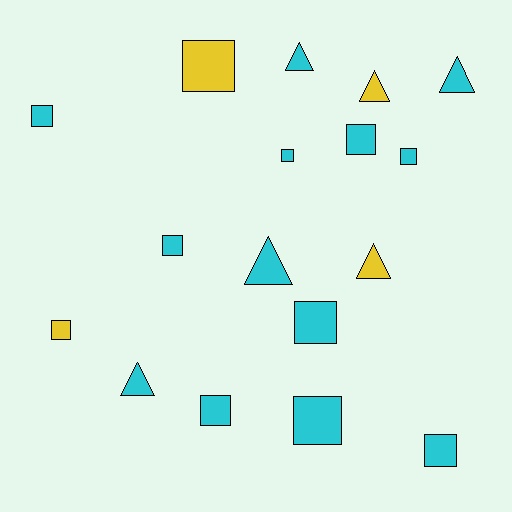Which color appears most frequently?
Cyan, with 13 objects.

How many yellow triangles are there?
There are 2 yellow triangles.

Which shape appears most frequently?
Square, with 11 objects.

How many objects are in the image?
There are 17 objects.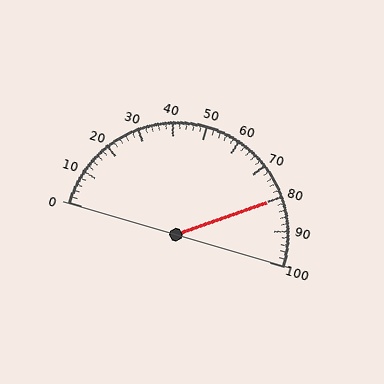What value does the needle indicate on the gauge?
The needle indicates approximately 80.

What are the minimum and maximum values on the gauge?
The gauge ranges from 0 to 100.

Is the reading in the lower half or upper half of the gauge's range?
The reading is in the upper half of the range (0 to 100).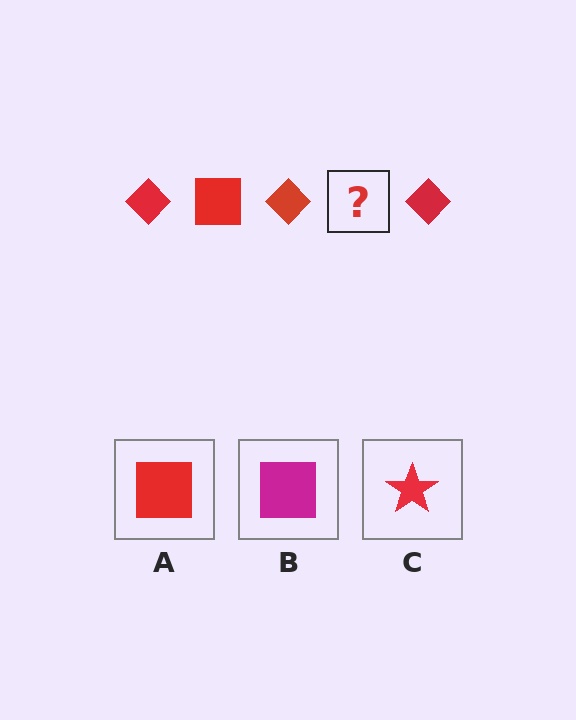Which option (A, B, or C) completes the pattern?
A.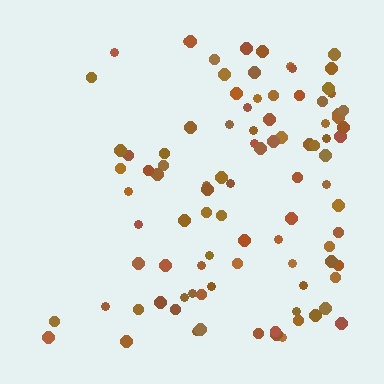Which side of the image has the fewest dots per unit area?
The left.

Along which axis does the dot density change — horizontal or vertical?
Horizontal.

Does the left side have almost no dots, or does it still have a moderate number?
Still a moderate number, just noticeably fewer than the right.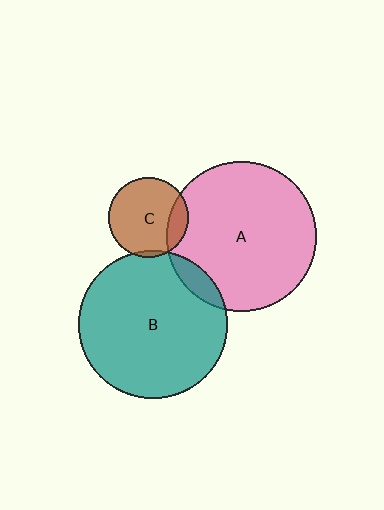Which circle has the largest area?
Circle A (pink).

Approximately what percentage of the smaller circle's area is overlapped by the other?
Approximately 10%.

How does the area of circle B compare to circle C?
Approximately 3.5 times.